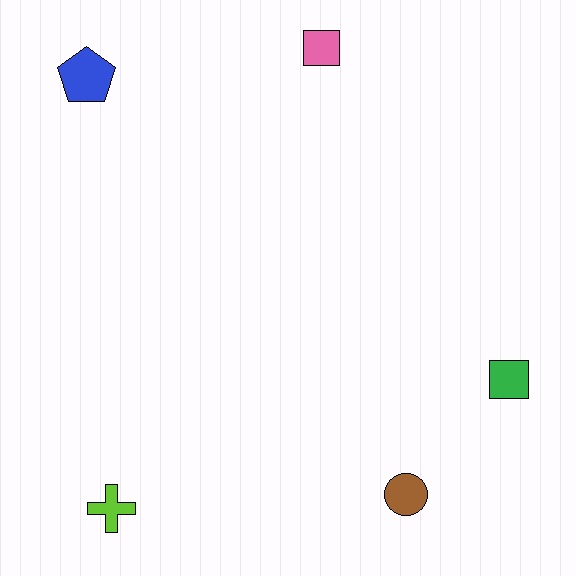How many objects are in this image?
There are 5 objects.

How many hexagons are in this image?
There are no hexagons.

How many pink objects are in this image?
There is 1 pink object.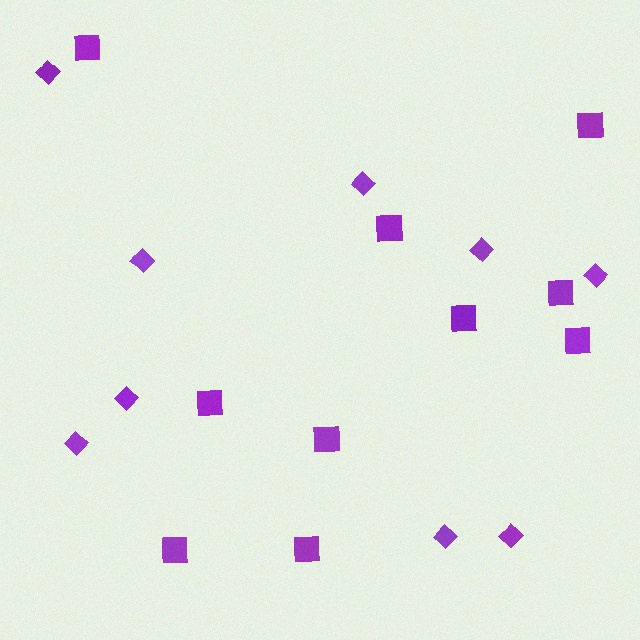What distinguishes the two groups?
There are 2 groups: one group of squares (10) and one group of diamonds (9).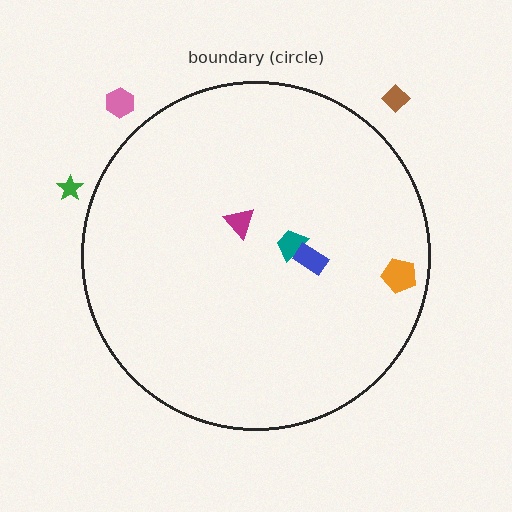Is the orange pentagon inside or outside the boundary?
Inside.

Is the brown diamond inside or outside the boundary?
Outside.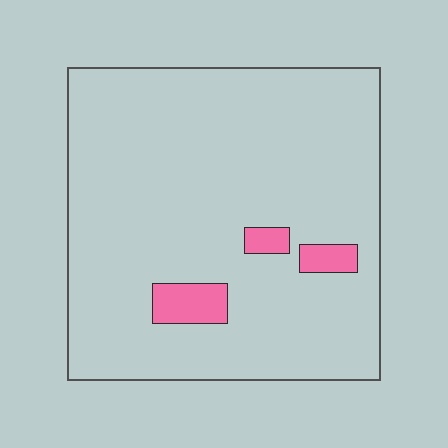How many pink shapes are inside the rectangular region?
3.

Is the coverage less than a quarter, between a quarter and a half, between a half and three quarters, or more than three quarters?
Less than a quarter.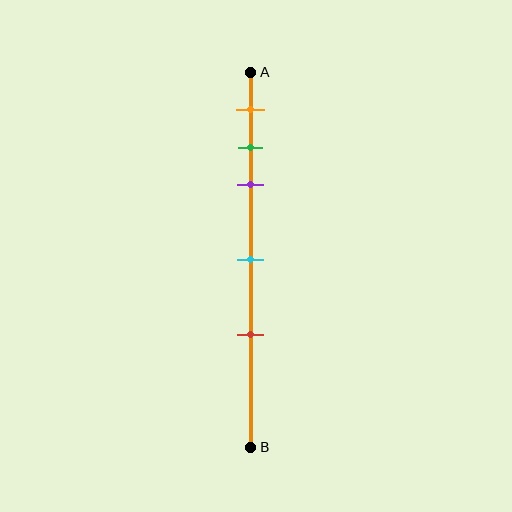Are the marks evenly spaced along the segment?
No, the marks are not evenly spaced.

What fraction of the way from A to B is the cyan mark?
The cyan mark is approximately 50% (0.5) of the way from A to B.